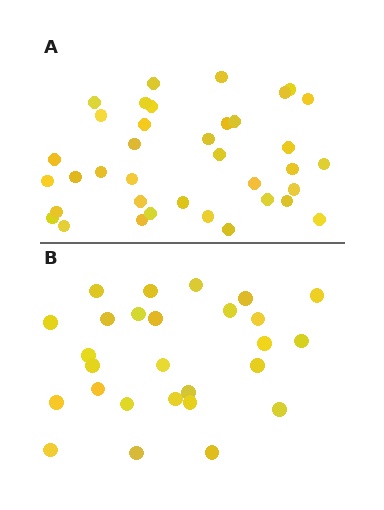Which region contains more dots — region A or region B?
Region A (the top region) has more dots.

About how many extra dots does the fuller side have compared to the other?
Region A has roughly 10 or so more dots than region B.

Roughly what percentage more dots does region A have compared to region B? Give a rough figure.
About 35% more.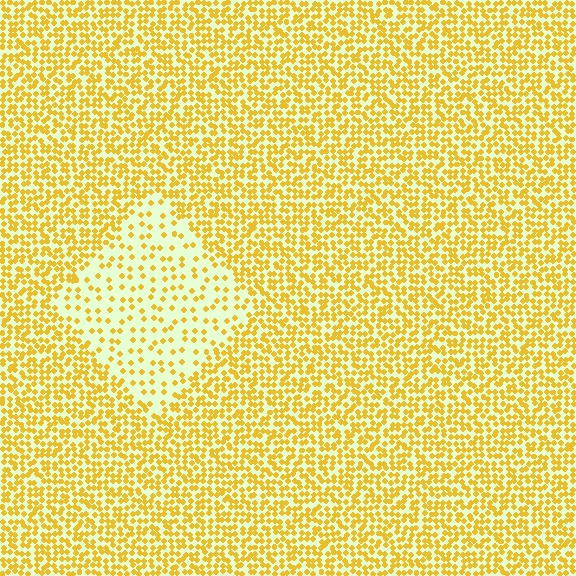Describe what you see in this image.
The image contains small yellow elements arranged at two different densities. A diamond-shaped region is visible where the elements are less densely packed than the surrounding area.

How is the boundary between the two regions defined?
The boundary is defined by a change in element density (approximately 2.6x ratio). All elements are the same color, size, and shape.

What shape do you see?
I see a diamond.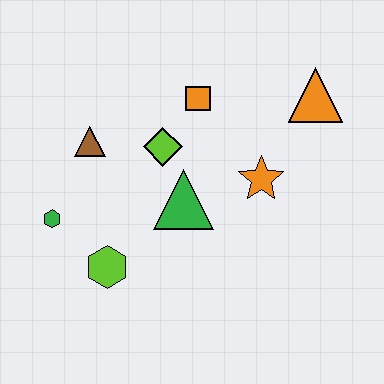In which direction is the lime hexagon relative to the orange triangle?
The lime hexagon is to the left of the orange triangle.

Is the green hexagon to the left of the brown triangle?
Yes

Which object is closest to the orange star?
The green triangle is closest to the orange star.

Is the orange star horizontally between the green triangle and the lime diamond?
No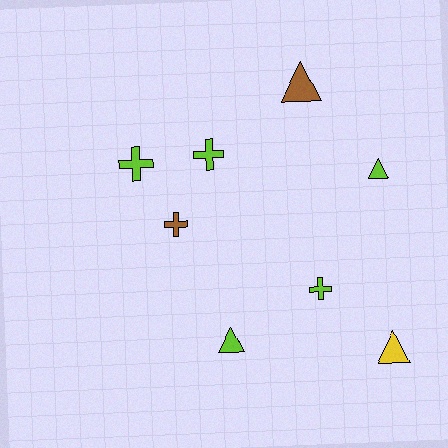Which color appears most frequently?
Lime, with 5 objects.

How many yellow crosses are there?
There are no yellow crosses.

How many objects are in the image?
There are 8 objects.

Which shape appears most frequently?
Cross, with 4 objects.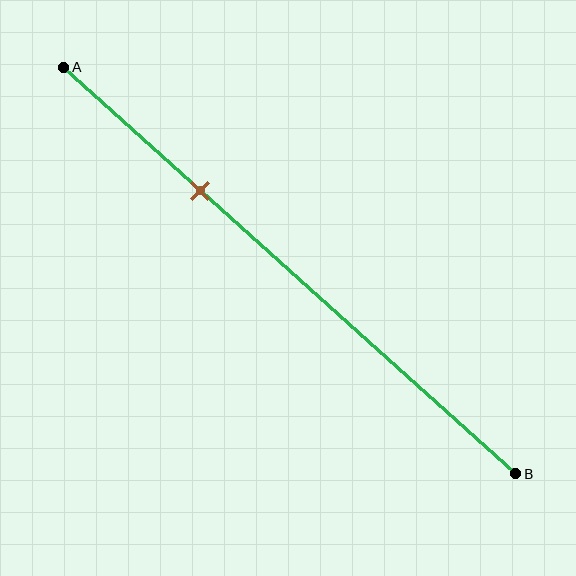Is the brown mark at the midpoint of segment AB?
No, the mark is at about 30% from A, not at the 50% midpoint.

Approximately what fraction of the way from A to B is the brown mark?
The brown mark is approximately 30% of the way from A to B.